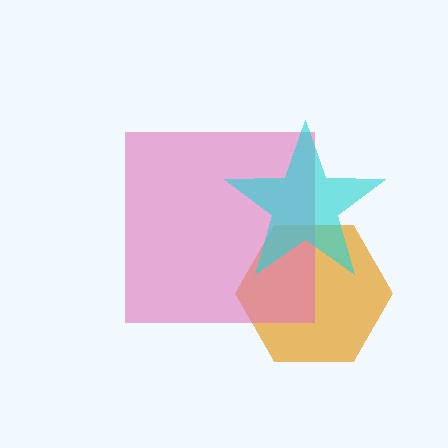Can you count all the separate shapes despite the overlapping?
Yes, there are 3 separate shapes.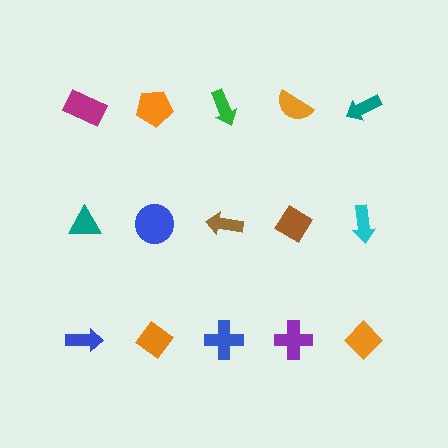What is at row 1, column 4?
An orange semicircle.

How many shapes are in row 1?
5 shapes.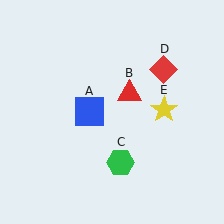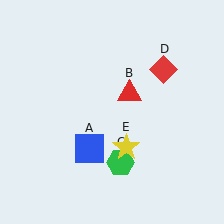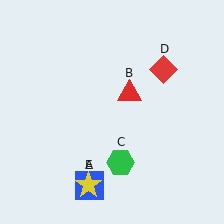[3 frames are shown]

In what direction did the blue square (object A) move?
The blue square (object A) moved down.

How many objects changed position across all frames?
2 objects changed position: blue square (object A), yellow star (object E).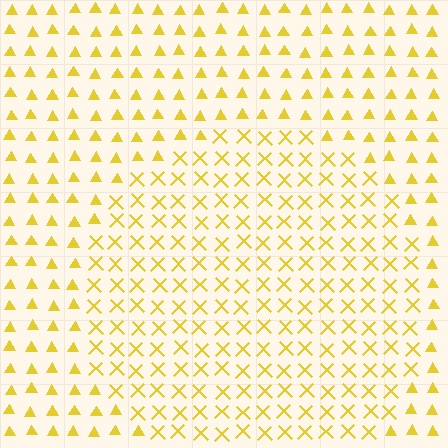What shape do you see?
I see a circle.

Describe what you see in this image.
The image is filled with small yellow elements arranged in a uniform grid. A circle-shaped region contains X marks, while the surrounding area contains triangles. The boundary is defined purely by the change in element shape.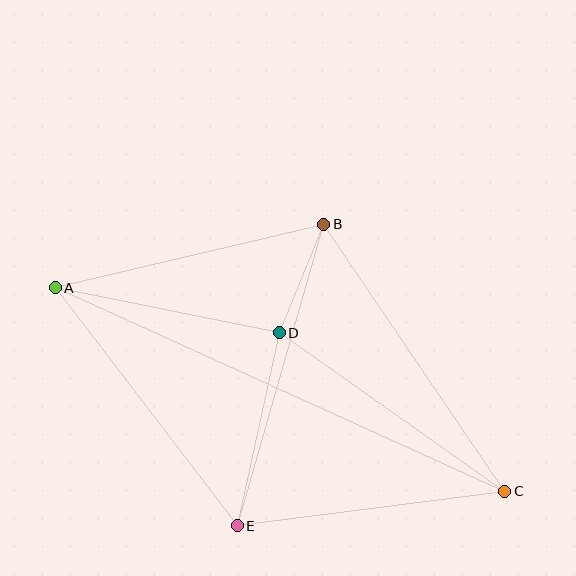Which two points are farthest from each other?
Points A and C are farthest from each other.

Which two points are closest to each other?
Points B and D are closest to each other.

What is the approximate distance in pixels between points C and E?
The distance between C and E is approximately 270 pixels.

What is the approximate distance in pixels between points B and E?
The distance between B and E is approximately 314 pixels.